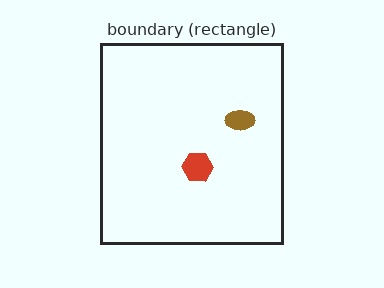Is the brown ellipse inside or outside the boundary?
Inside.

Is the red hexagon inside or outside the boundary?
Inside.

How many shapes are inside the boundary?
2 inside, 0 outside.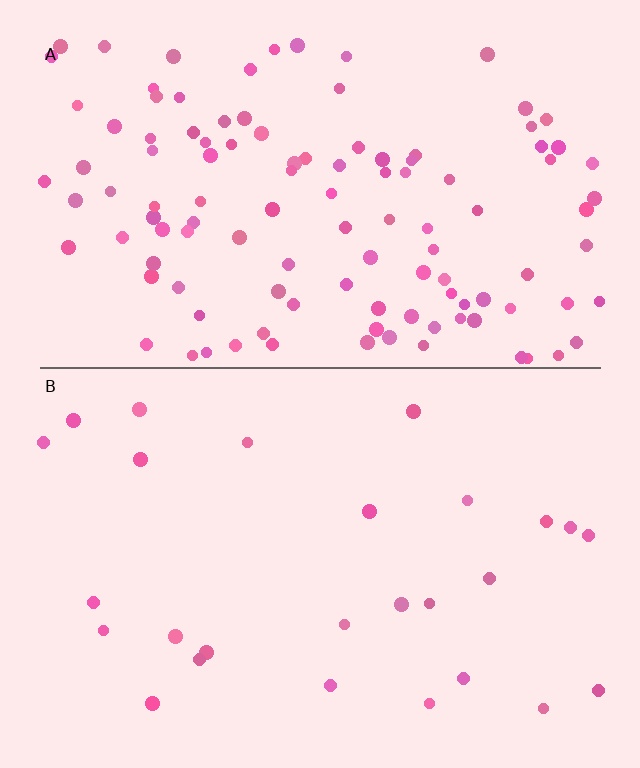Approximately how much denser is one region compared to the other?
Approximately 4.4× — region A over region B.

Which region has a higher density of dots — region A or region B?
A (the top).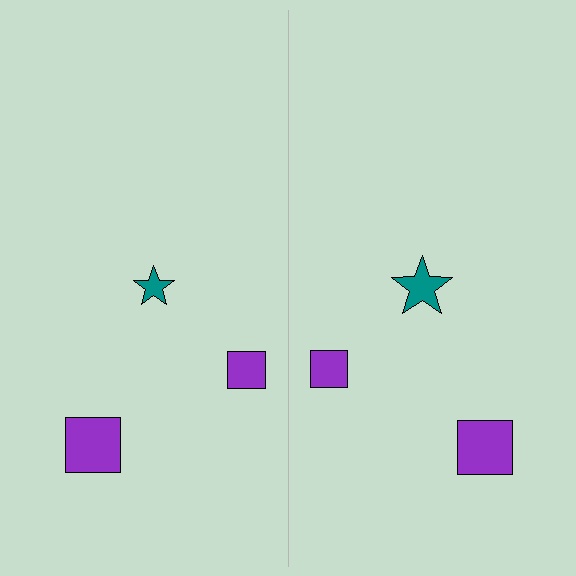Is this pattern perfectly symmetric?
No, the pattern is not perfectly symmetric. The teal star on the right side has a different size than its mirror counterpart.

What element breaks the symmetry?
The teal star on the right side has a different size than its mirror counterpart.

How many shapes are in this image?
There are 6 shapes in this image.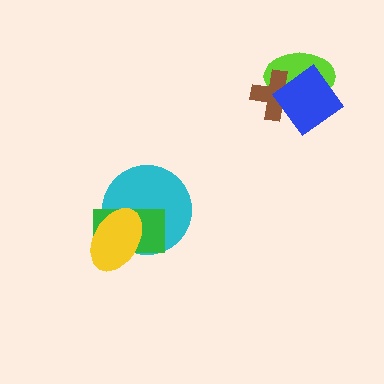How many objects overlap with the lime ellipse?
2 objects overlap with the lime ellipse.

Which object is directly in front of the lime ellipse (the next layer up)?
The brown cross is directly in front of the lime ellipse.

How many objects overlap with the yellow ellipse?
2 objects overlap with the yellow ellipse.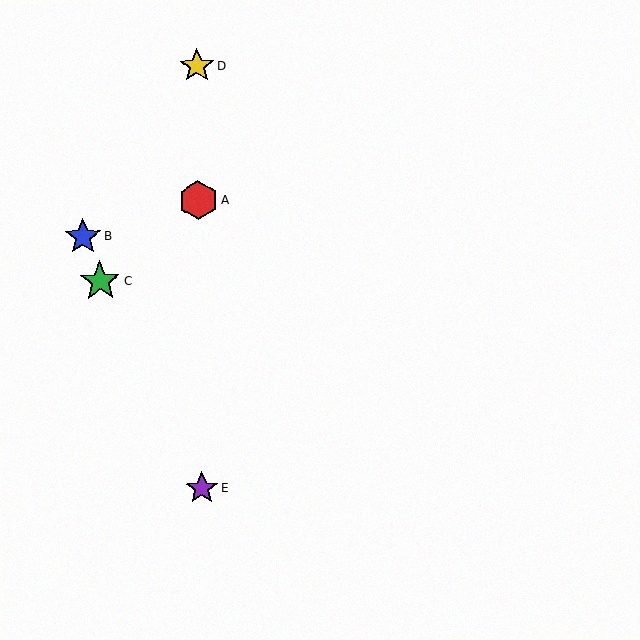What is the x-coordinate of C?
Object C is at x≈100.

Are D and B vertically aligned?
No, D is at x≈197 and B is at x≈83.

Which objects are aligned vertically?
Objects A, D, E are aligned vertically.